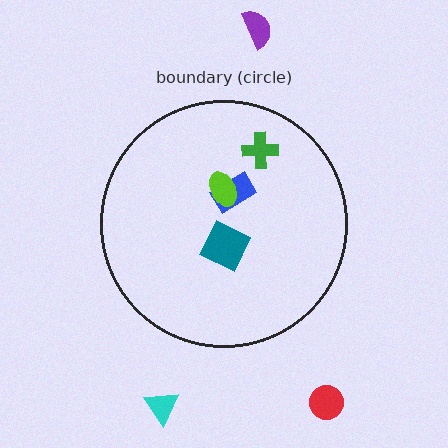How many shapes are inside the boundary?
4 inside, 3 outside.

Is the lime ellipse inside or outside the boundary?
Inside.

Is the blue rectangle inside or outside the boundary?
Inside.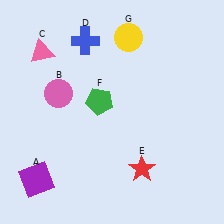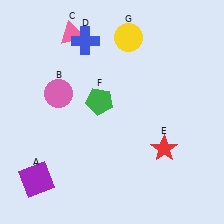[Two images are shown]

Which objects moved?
The objects that moved are: the pink triangle (C), the red star (E).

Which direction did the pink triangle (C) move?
The pink triangle (C) moved right.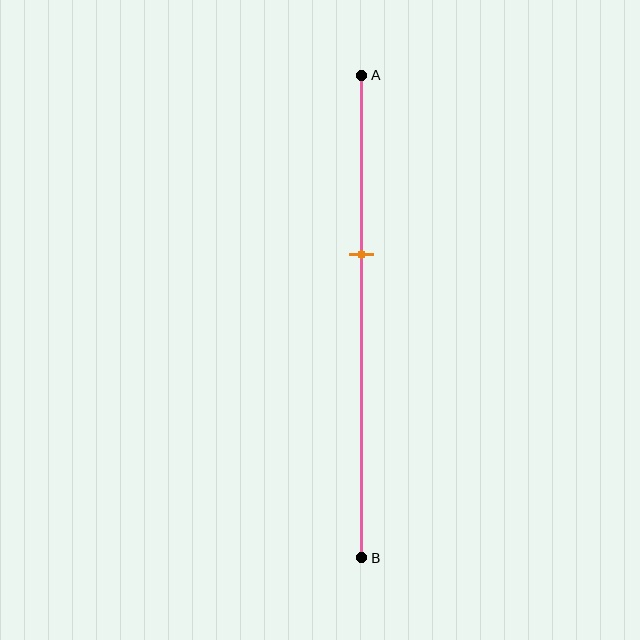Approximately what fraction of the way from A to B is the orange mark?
The orange mark is approximately 35% of the way from A to B.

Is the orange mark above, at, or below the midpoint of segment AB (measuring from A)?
The orange mark is above the midpoint of segment AB.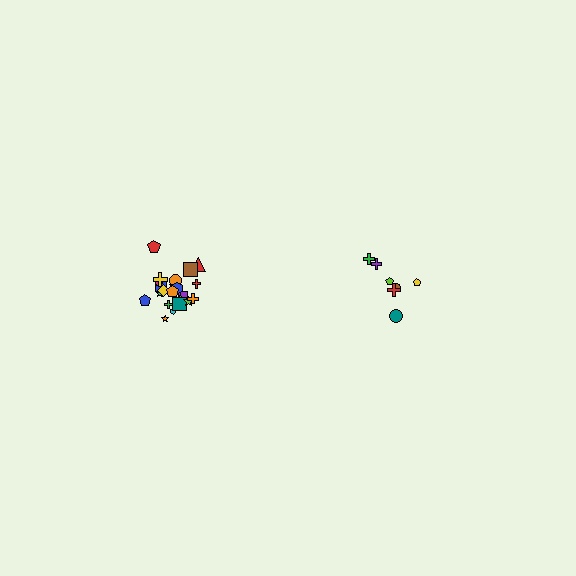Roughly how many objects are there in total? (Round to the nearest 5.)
Roughly 30 objects in total.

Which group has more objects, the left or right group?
The left group.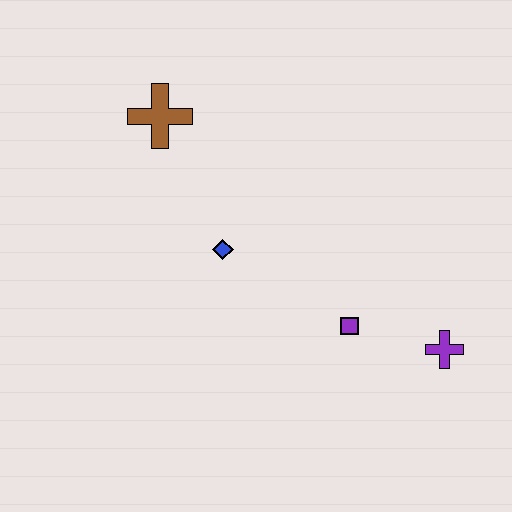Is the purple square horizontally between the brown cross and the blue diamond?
No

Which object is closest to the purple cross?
The purple square is closest to the purple cross.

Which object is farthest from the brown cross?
The purple cross is farthest from the brown cross.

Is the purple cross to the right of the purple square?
Yes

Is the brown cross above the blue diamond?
Yes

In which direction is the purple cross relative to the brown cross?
The purple cross is to the right of the brown cross.